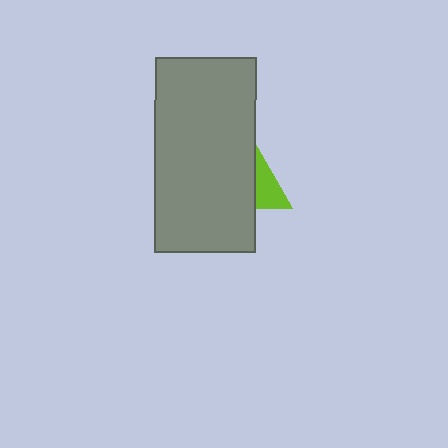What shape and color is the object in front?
The object in front is a gray rectangle.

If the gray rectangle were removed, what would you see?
You would see the complete lime triangle.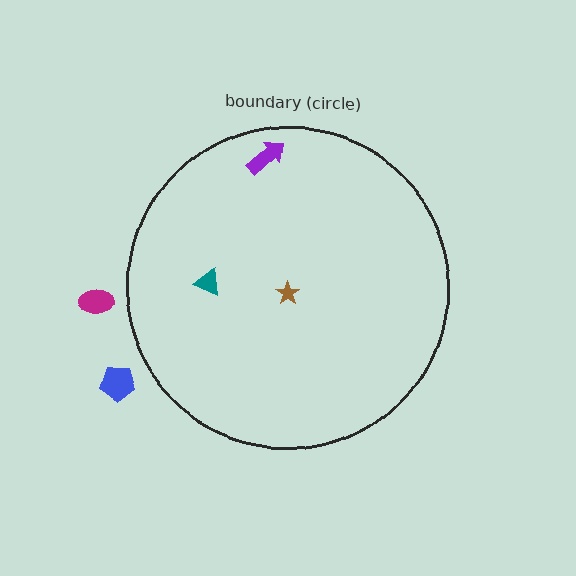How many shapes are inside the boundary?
3 inside, 2 outside.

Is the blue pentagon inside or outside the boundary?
Outside.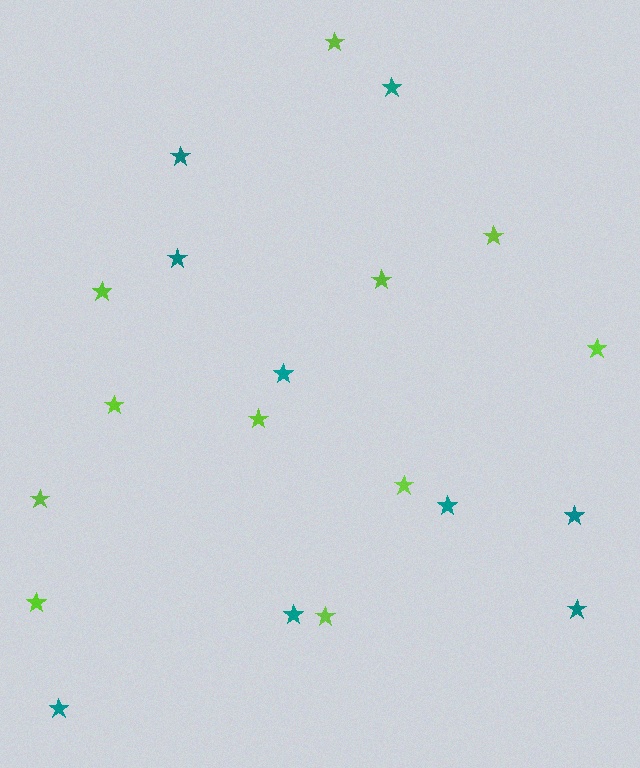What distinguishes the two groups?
There are 2 groups: one group of lime stars (11) and one group of teal stars (9).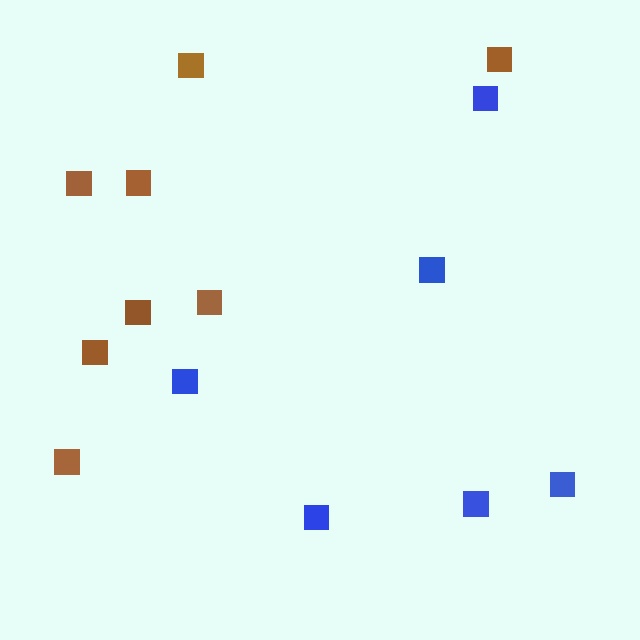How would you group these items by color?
There are 2 groups: one group of blue squares (6) and one group of brown squares (8).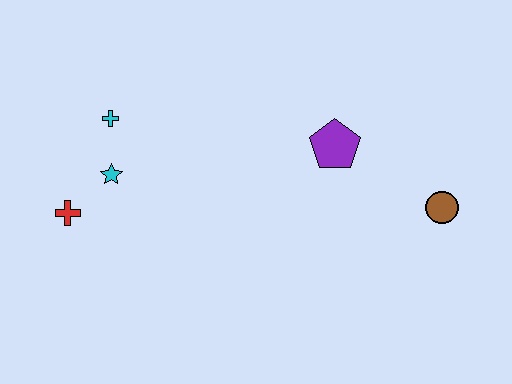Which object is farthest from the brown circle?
The red cross is farthest from the brown circle.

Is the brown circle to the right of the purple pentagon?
Yes